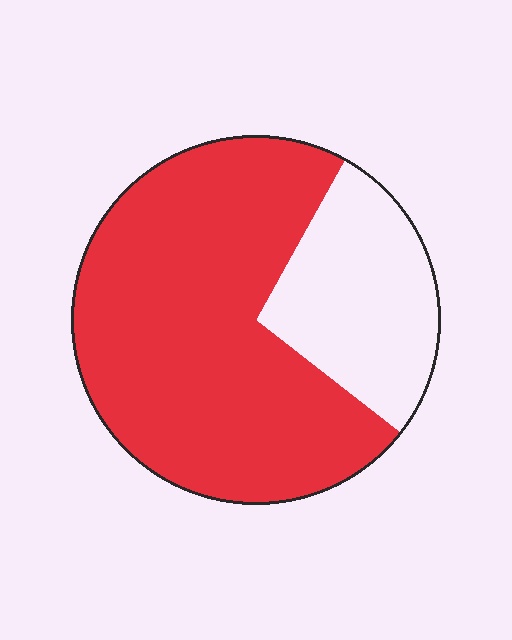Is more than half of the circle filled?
Yes.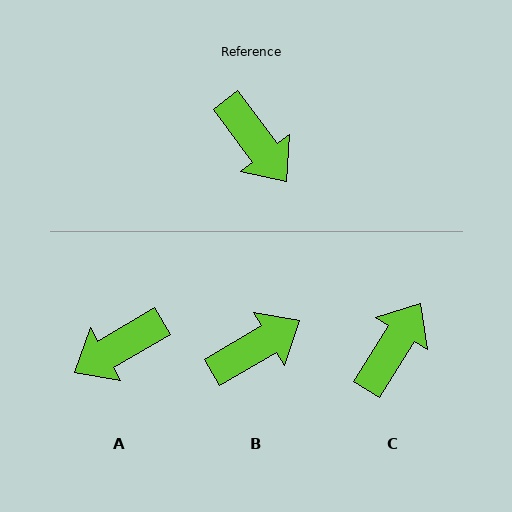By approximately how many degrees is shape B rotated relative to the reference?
Approximately 84 degrees counter-clockwise.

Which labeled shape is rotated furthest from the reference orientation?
C, about 111 degrees away.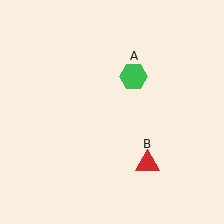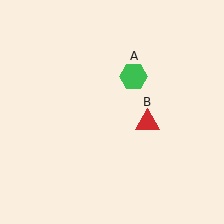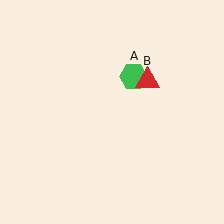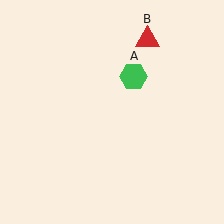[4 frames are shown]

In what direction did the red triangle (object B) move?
The red triangle (object B) moved up.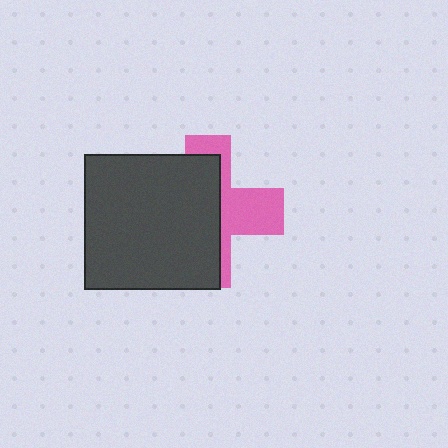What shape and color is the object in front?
The object in front is a dark gray square.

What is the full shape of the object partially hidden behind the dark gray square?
The partially hidden object is a pink cross.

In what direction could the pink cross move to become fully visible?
The pink cross could move right. That would shift it out from behind the dark gray square entirely.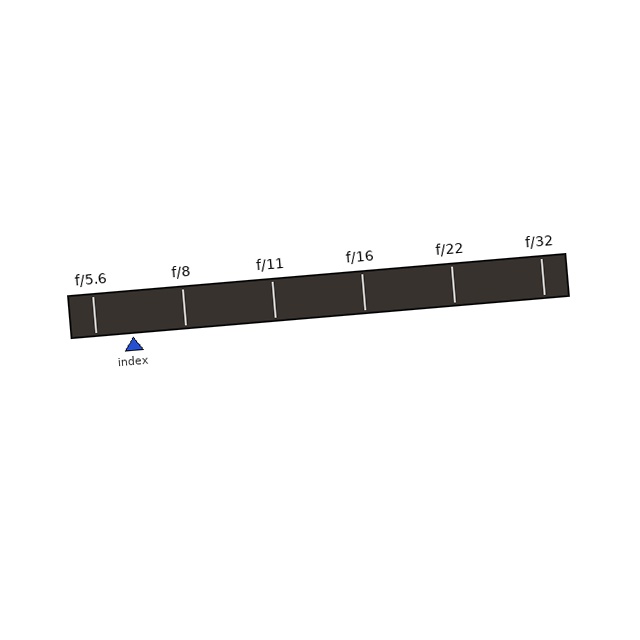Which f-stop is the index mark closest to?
The index mark is closest to f/5.6.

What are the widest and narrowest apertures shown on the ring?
The widest aperture shown is f/5.6 and the narrowest is f/32.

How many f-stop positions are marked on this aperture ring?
There are 6 f-stop positions marked.